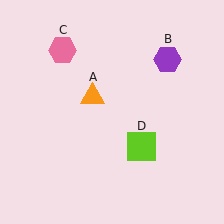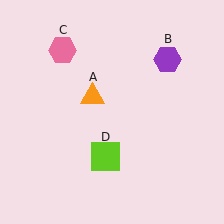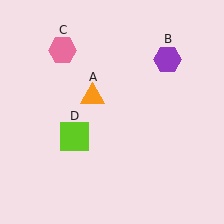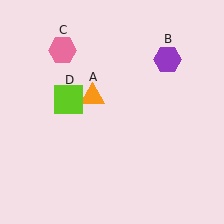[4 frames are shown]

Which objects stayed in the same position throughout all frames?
Orange triangle (object A) and purple hexagon (object B) and pink hexagon (object C) remained stationary.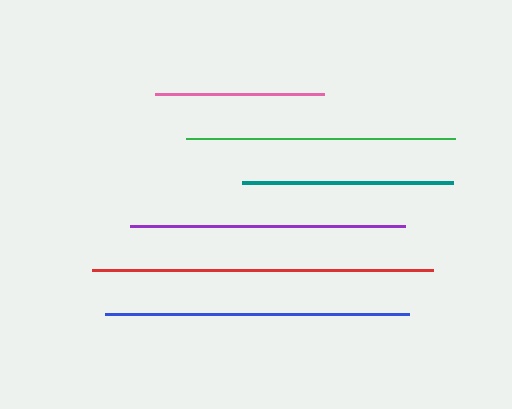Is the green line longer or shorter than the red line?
The red line is longer than the green line.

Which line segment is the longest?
The red line is the longest at approximately 341 pixels.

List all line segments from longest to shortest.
From longest to shortest: red, blue, purple, green, teal, pink.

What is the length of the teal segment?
The teal segment is approximately 211 pixels long.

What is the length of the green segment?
The green segment is approximately 269 pixels long.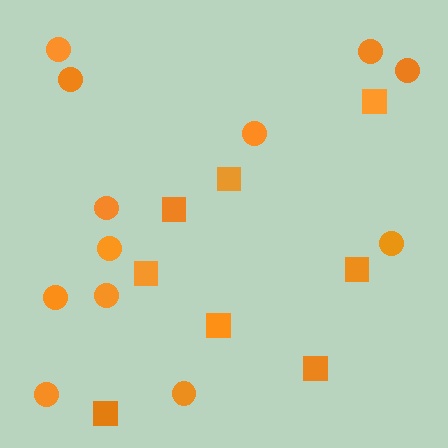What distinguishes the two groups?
There are 2 groups: one group of squares (8) and one group of circles (12).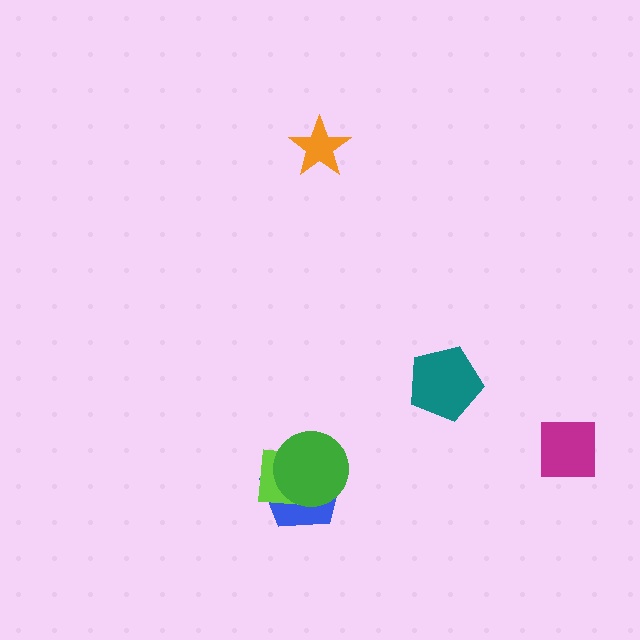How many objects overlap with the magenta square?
0 objects overlap with the magenta square.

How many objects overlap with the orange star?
0 objects overlap with the orange star.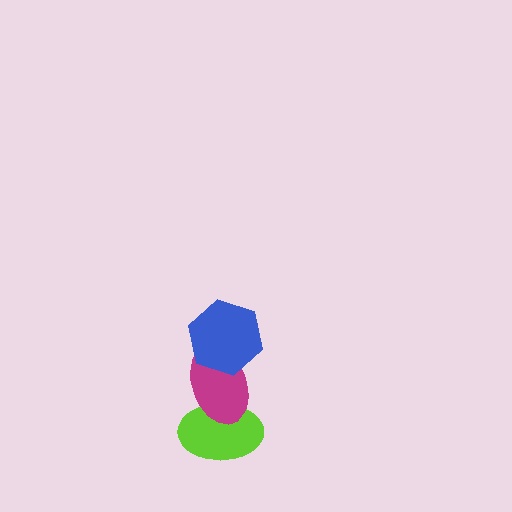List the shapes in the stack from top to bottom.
From top to bottom: the blue hexagon, the magenta ellipse, the lime ellipse.